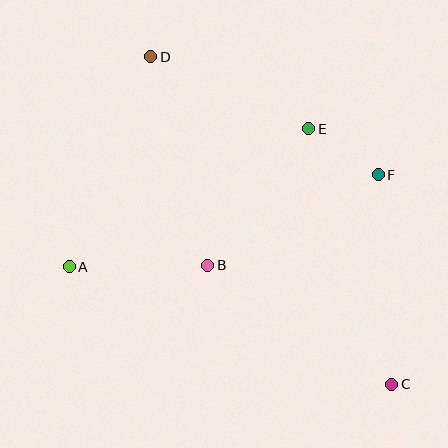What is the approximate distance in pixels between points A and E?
The distance between A and E is approximately 276 pixels.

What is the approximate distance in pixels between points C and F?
The distance between C and F is approximately 210 pixels.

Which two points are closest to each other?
Points E and F are closest to each other.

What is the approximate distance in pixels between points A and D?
The distance between A and D is approximately 225 pixels.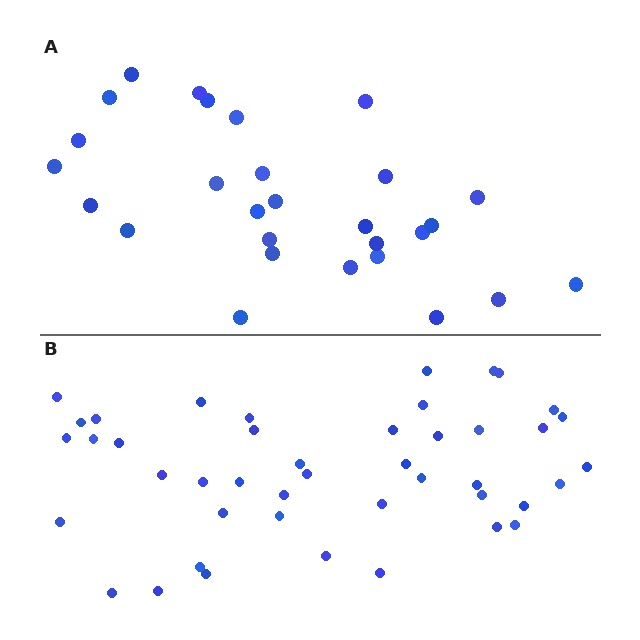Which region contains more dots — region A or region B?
Region B (the bottom region) has more dots.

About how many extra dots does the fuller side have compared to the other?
Region B has approximately 15 more dots than region A.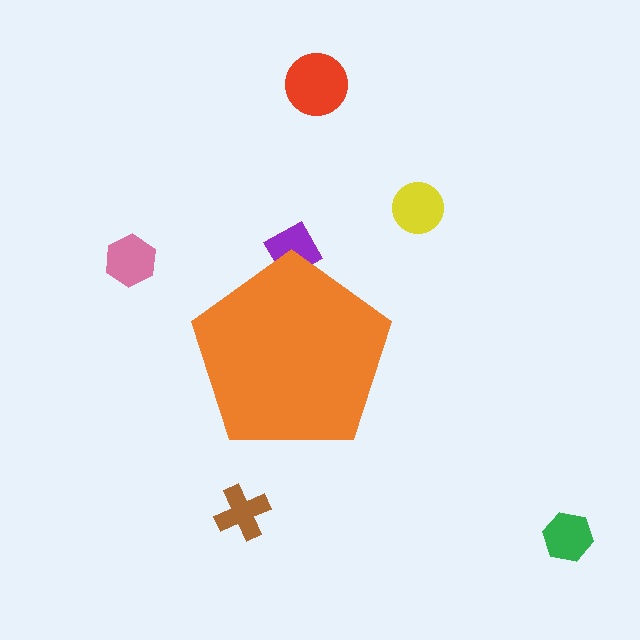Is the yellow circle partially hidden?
No, the yellow circle is fully visible.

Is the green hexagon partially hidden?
No, the green hexagon is fully visible.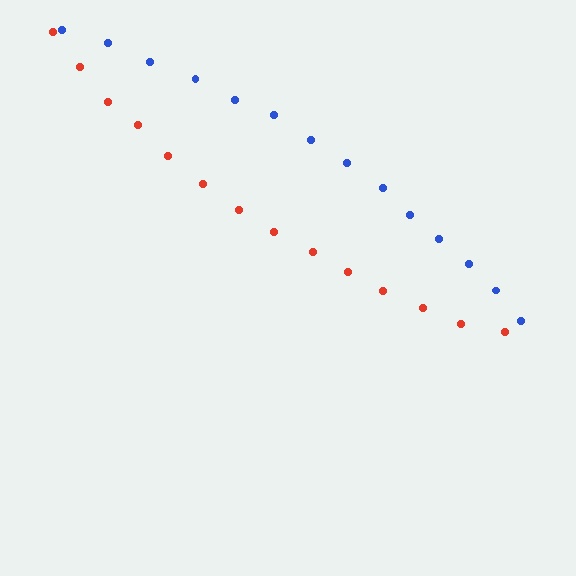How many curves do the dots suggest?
There are 2 distinct paths.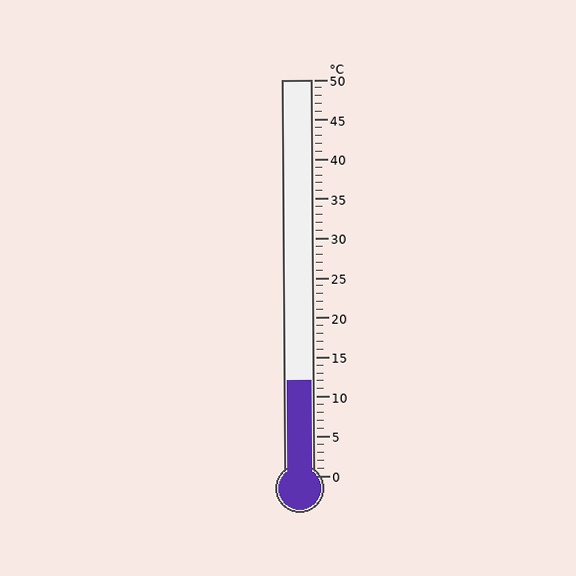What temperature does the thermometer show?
The thermometer shows approximately 12°C.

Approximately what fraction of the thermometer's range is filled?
The thermometer is filled to approximately 25% of its range.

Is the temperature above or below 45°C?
The temperature is below 45°C.